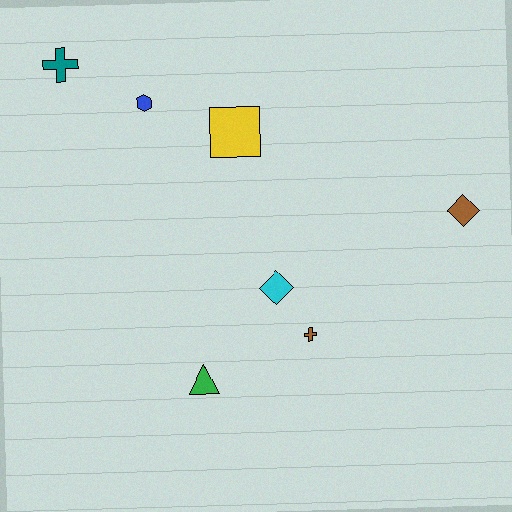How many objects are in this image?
There are 7 objects.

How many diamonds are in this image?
There are 2 diamonds.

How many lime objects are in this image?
There are no lime objects.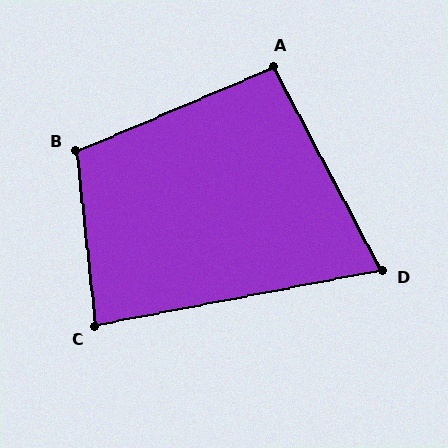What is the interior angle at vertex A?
Approximately 95 degrees (approximately right).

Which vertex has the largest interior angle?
B, at approximately 107 degrees.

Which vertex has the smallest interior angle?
D, at approximately 73 degrees.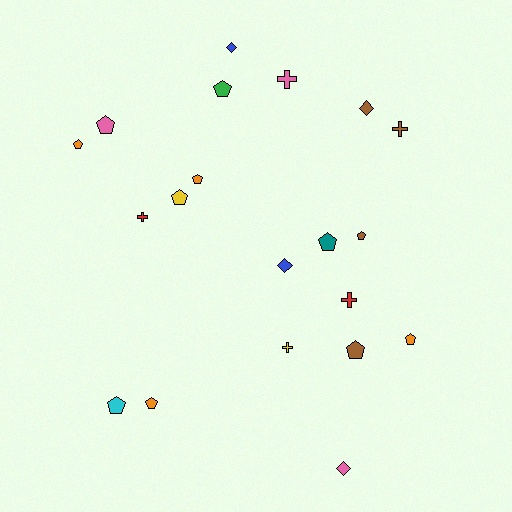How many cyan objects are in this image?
There is 1 cyan object.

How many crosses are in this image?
There are 5 crosses.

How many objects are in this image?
There are 20 objects.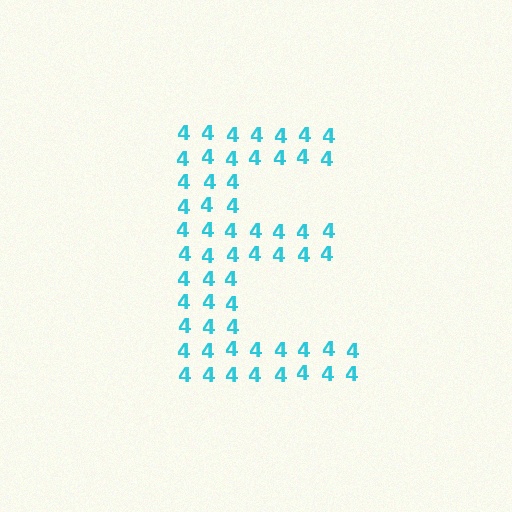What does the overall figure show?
The overall figure shows the letter E.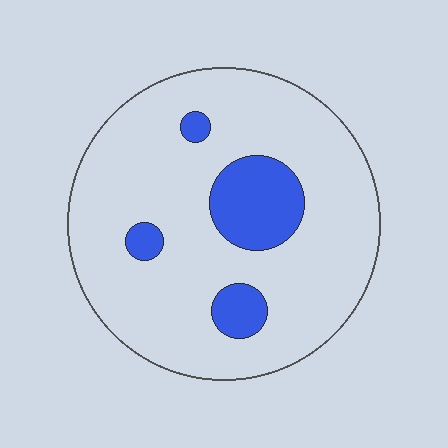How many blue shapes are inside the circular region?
4.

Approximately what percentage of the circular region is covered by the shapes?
Approximately 15%.